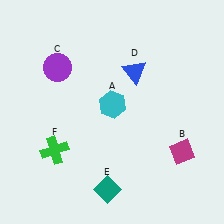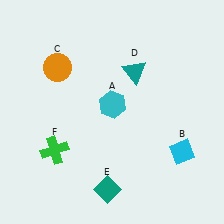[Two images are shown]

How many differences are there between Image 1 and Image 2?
There are 3 differences between the two images.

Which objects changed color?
B changed from magenta to cyan. C changed from purple to orange. D changed from blue to teal.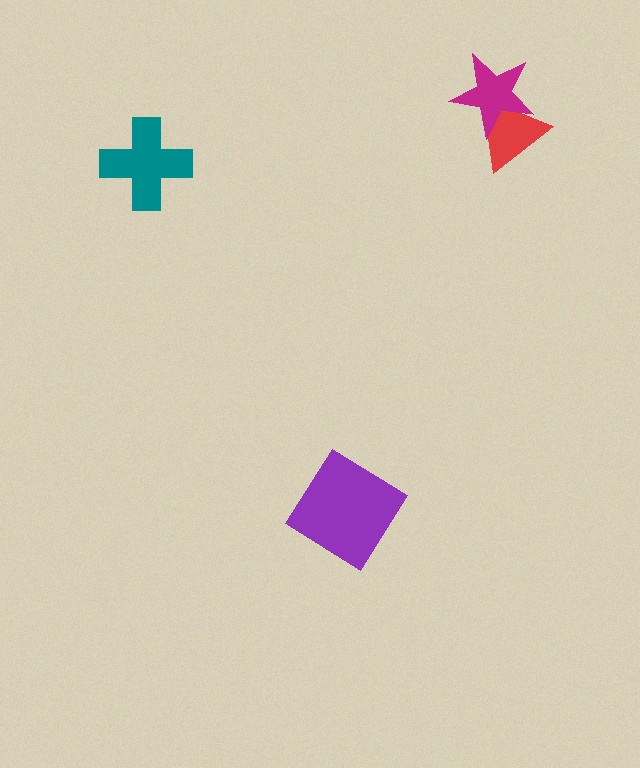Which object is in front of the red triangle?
The magenta star is in front of the red triangle.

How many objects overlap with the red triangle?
1 object overlaps with the red triangle.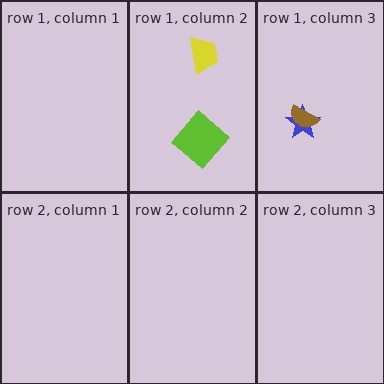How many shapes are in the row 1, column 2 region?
2.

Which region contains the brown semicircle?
The row 1, column 3 region.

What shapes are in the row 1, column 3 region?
The blue star, the brown semicircle.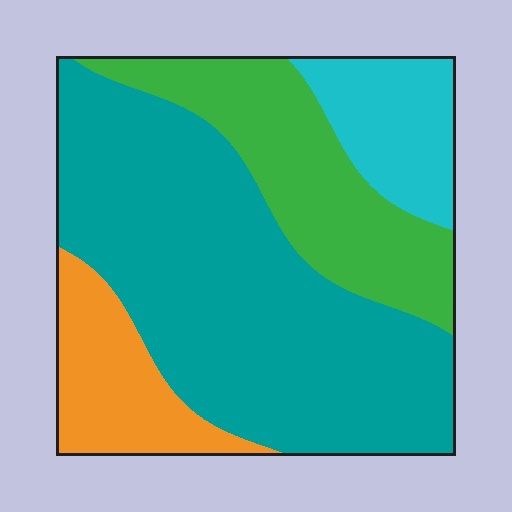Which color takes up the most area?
Teal, at roughly 55%.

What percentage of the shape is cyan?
Cyan covers about 10% of the shape.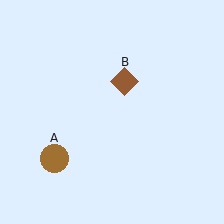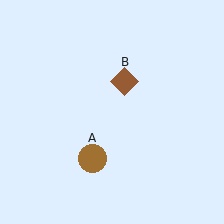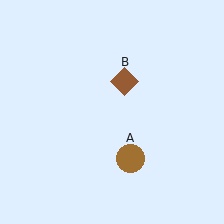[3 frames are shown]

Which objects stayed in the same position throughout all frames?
Brown diamond (object B) remained stationary.